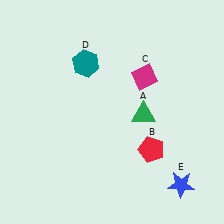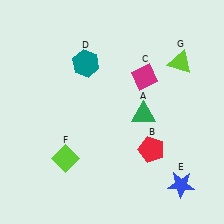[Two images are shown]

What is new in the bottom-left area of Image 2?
A lime diamond (F) was added in the bottom-left area of Image 2.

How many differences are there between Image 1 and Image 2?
There are 2 differences between the two images.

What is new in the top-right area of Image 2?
A lime triangle (G) was added in the top-right area of Image 2.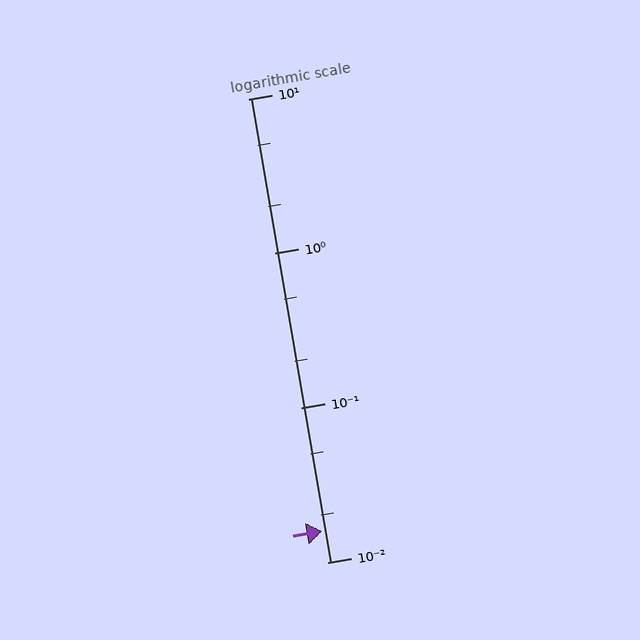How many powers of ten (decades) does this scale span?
The scale spans 3 decades, from 0.01 to 10.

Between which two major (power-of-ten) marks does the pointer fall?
The pointer is between 0.01 and 0.1.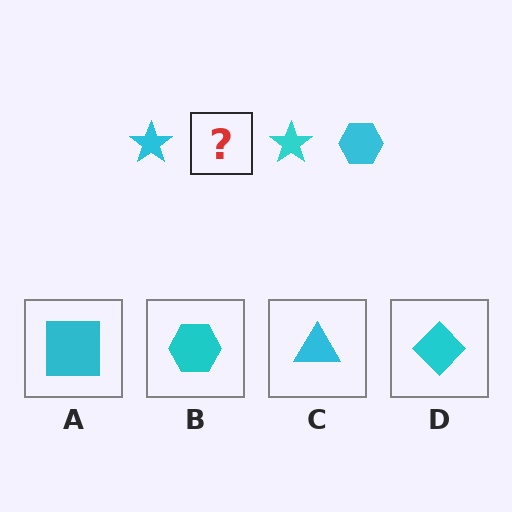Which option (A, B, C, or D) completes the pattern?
B.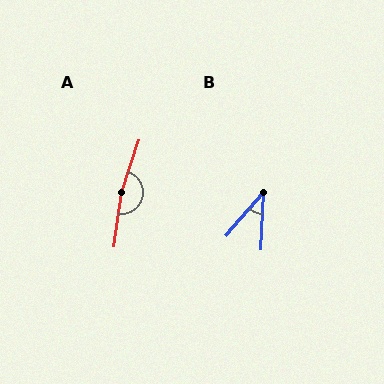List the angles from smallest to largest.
B (38°), A (169°).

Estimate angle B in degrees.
Approximately 38 degrees.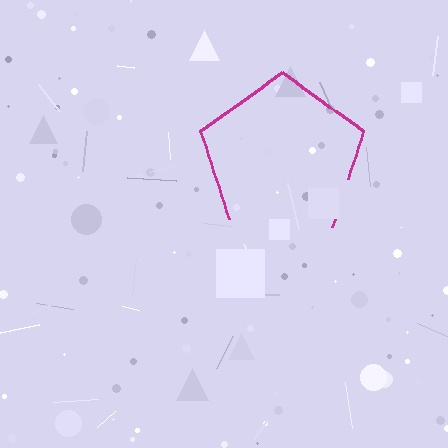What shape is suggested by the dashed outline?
The dashed outline suggests a pentagon.